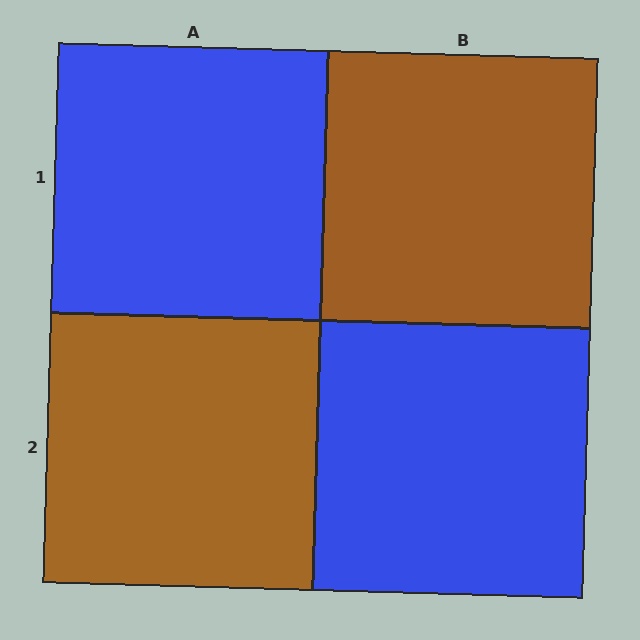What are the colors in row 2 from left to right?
Brown, blue.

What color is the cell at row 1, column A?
Blue.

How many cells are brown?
2 cells are brown.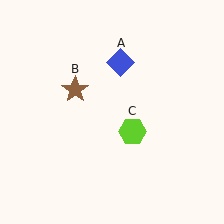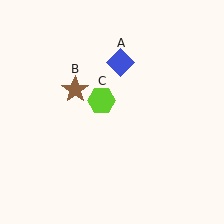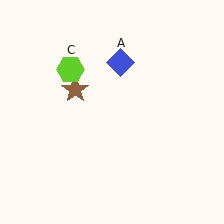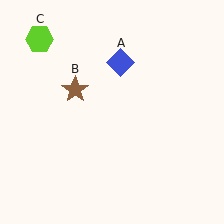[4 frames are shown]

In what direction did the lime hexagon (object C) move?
The lime hexagon (object C) moved up and to the left.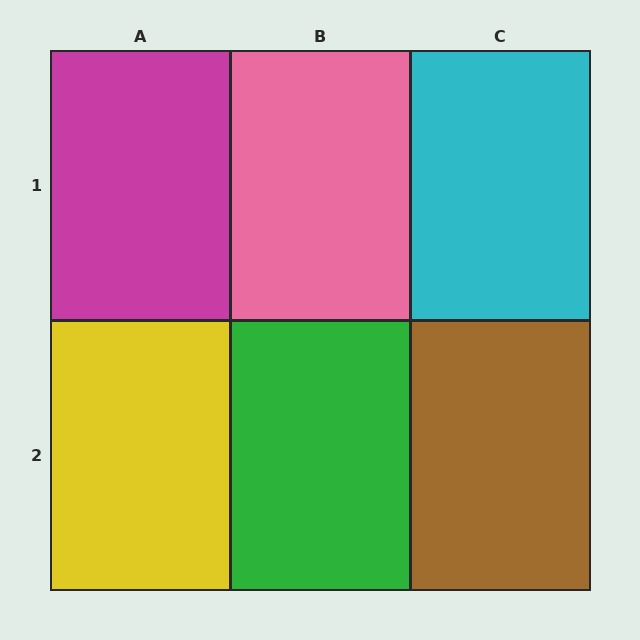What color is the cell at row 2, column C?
Brown.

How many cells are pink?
1 cell is pink.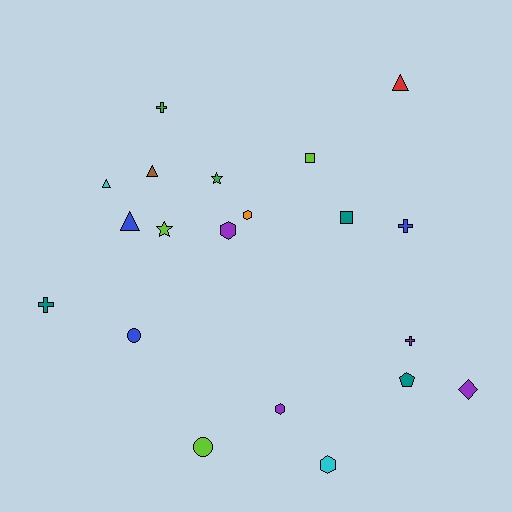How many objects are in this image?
There are 20 objects.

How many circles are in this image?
There are 2 circles.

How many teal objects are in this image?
There are 3 teal objects.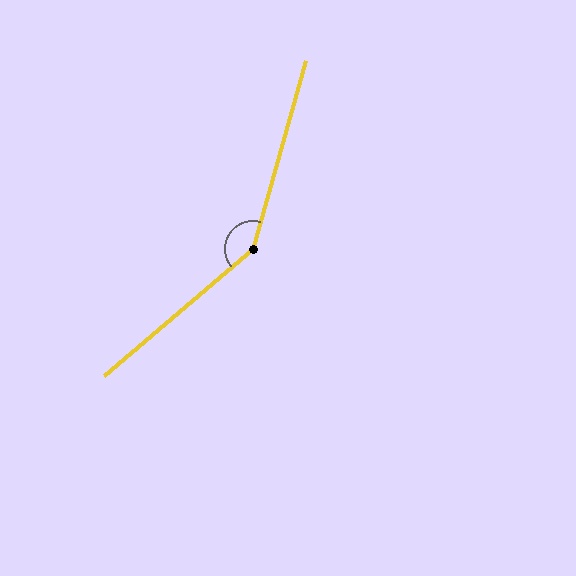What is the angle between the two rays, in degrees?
Approximately 146 degrees.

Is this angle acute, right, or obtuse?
It is obtuse.